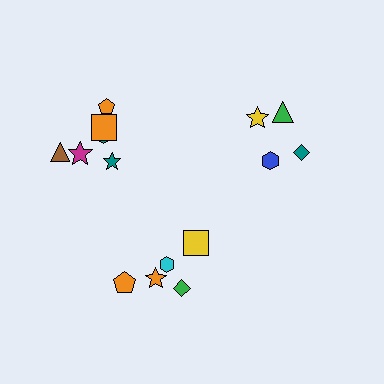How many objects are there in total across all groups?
There are 15 objects.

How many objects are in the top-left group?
There are 6 objects.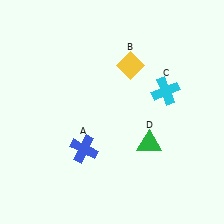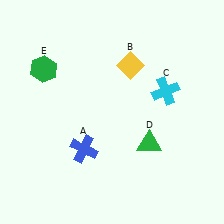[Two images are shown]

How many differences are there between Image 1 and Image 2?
There is 1 difference between the two images.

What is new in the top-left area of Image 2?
A green hexagon (E) was added in the top-left area of Image 2.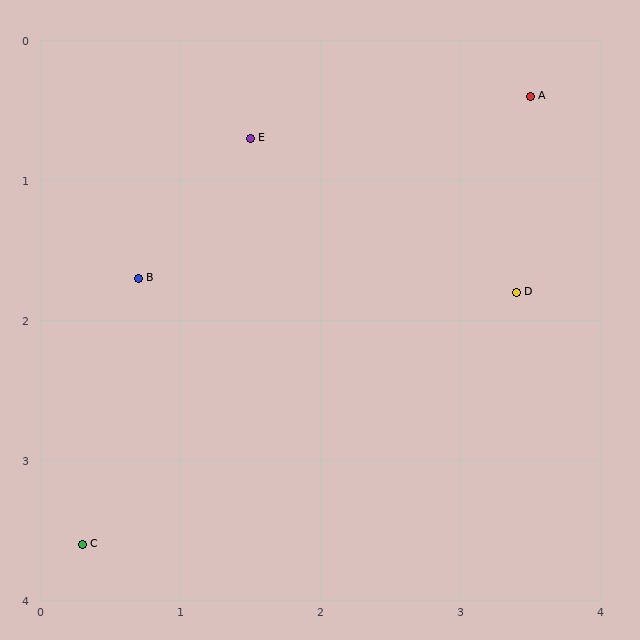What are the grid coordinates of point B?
Point B is at approximately (0.7, 1.7).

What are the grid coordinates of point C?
Point C is at approximately (0.3, 3.6).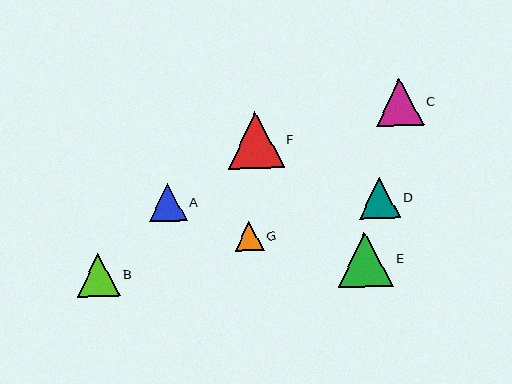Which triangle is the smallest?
Triangle G is the smallest with a size of approximately 29 pixels.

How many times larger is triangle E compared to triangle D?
Triangle E is approximately 1.4 times the size of triangle D.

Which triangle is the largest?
Triangle F is the largest with a size of approximately 56 pixels.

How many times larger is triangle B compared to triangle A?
Triangle B is approximately 1.1 times the size of triangle A.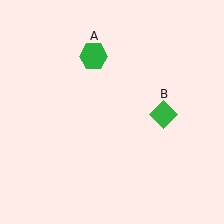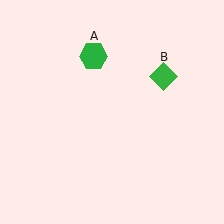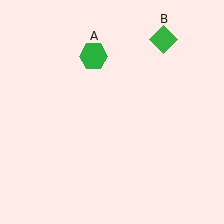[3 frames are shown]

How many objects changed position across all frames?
1 object changed position: green diamond (object B).